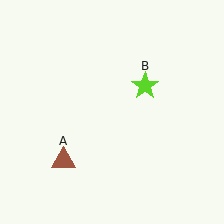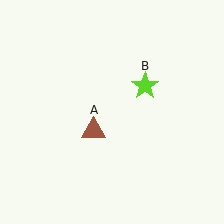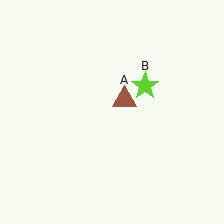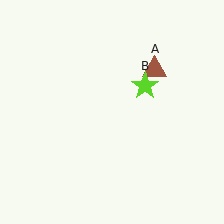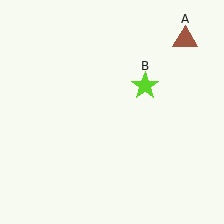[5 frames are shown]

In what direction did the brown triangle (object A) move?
The brown triangle (object A) moved up and to the right.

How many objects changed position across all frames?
1 object changed position: brown triangle (object A).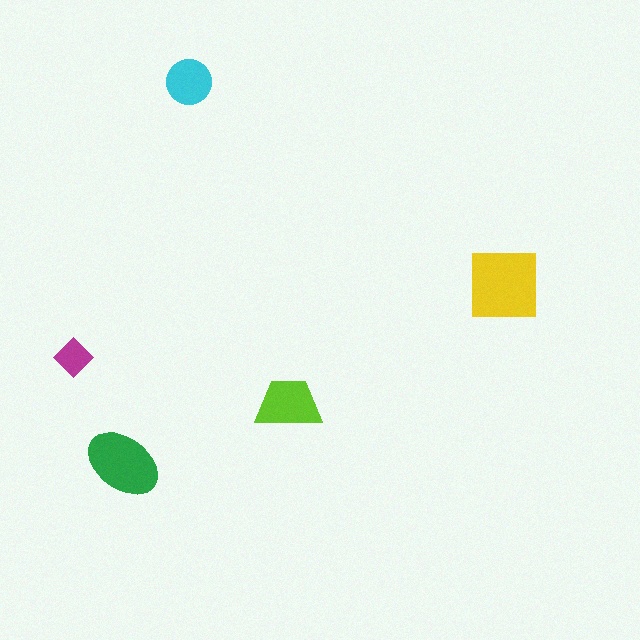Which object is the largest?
The yellow square.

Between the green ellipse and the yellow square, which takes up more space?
The yellow square.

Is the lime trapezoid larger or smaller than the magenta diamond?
Larger.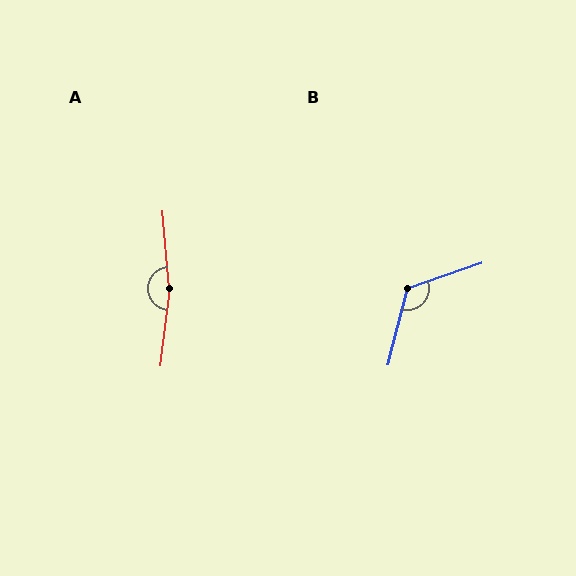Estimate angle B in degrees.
Approximately 123 degrees.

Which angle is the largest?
A, at approximately 168 degrees.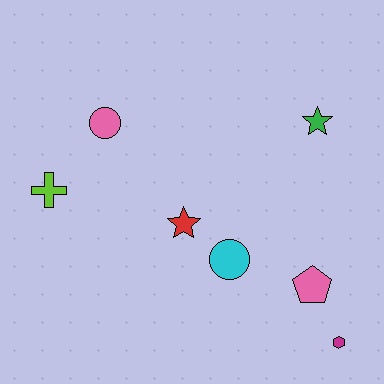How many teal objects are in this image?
There are no teal objects.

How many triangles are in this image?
There are no triangles.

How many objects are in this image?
There are 7 objects.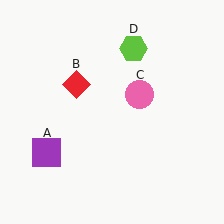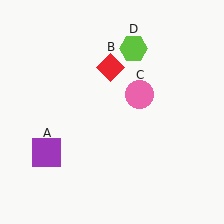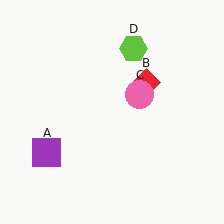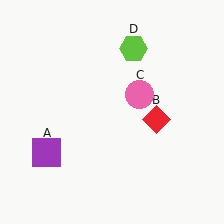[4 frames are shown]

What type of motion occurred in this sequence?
The red diamond (object B) rotated clockwise around the center of the scene.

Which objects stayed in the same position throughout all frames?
Purple square (object A) and pink circle (object C) and lime hexagon (object D) remained stationary.